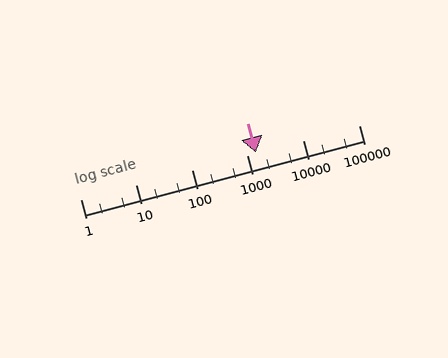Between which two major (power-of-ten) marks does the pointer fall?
The pointer is between 1000 and 10000.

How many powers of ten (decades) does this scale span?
The scale spans 5 decades, from 1 to 100000.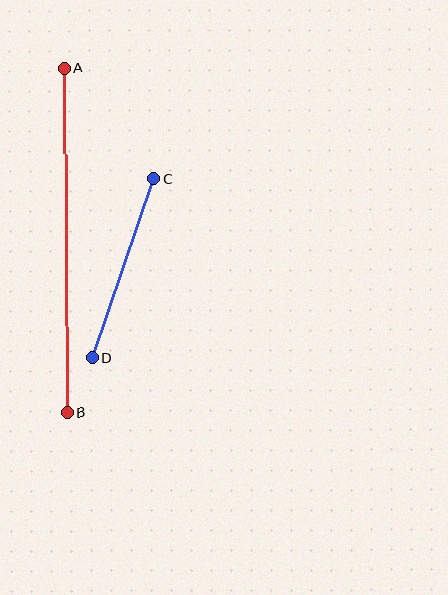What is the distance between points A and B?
The distance is approximately 344 pixels.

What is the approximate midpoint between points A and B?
The midpoint is at approximately (66, 240) pixels.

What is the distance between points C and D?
The distance is approximately 189 pixels.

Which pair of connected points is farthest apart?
Points A and B are farthest apart.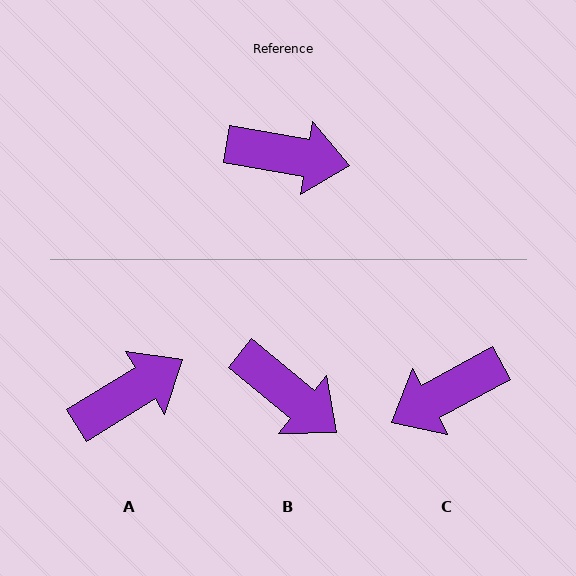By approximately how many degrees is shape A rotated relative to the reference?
Approximately 42 degrees counter-clockwise.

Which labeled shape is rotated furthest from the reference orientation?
C, about 142 degrees away.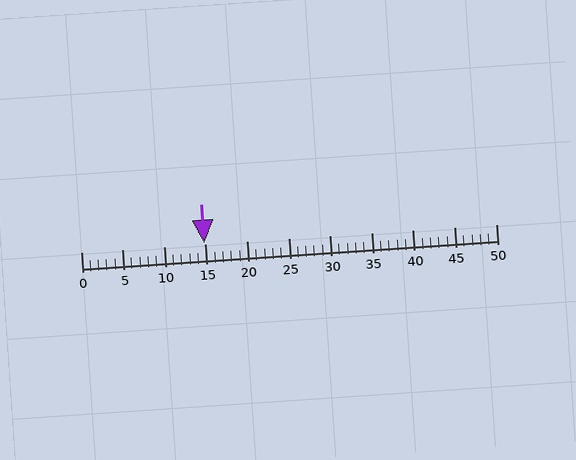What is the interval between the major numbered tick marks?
The major tick marks are spaced 5 units apart.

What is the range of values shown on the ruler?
The ruler shows values from 0 to 50.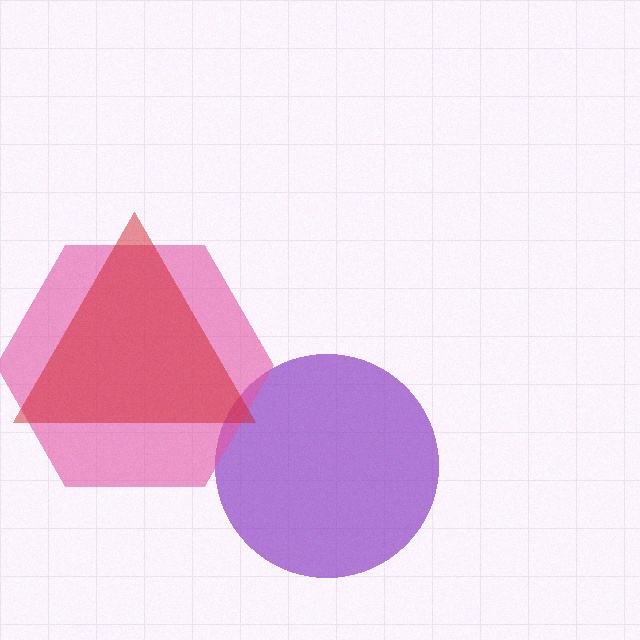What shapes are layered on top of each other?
The layered shapes are: a purple circle, a pink hexagon, a red triangle.